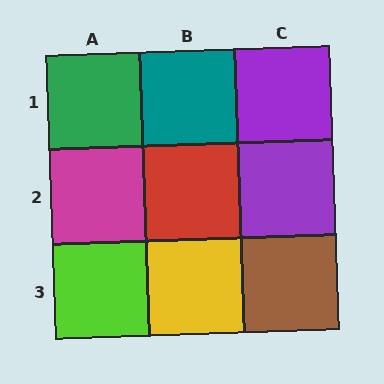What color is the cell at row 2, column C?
Purple.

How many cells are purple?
2 cells are purple.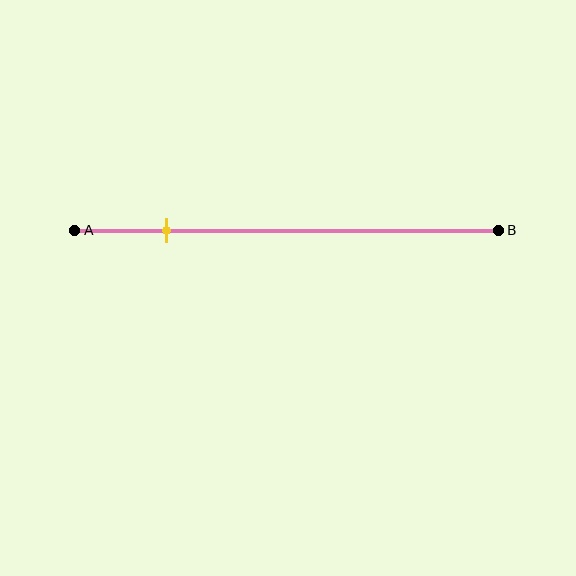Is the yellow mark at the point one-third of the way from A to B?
No, the mark is at about 20% from A, not at the 33% one-third point.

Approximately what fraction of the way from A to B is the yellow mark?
The yellow mark is approximately 20% of the way from A to B.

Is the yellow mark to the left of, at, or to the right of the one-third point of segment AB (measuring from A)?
The yellow mark is to the left of the one-third point of segment AB.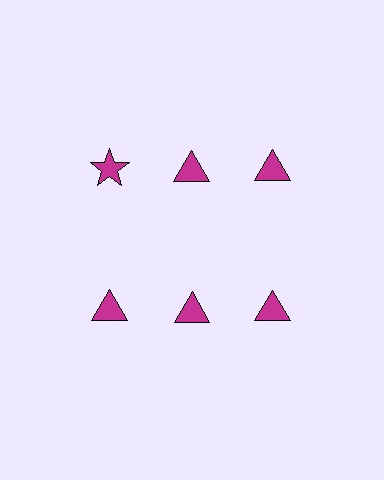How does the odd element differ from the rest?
It has a different shape: star instead of triangle.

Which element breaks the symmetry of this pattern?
The magenta star in the top row, leftmost column breaks the symmetry. All other shapes are magenta triangles.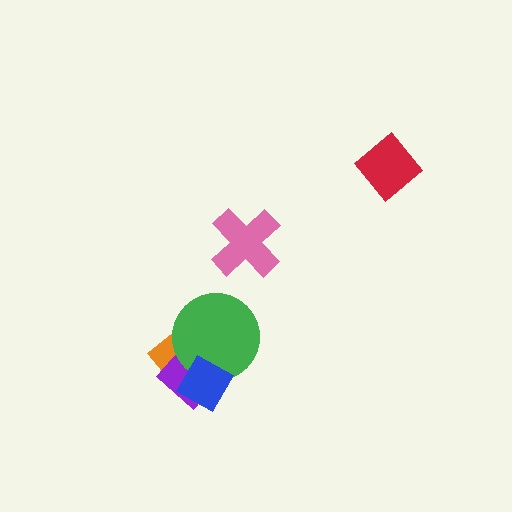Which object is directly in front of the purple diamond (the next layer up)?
The green circle is directly in front of the purple diamond.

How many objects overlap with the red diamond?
0 objects overlap with the red diamond.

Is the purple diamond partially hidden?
Yes, it is partially covered by another shape.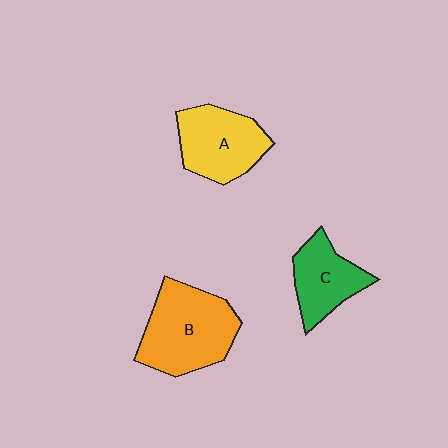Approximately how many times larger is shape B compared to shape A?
Approximately 1.3 times.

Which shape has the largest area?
Shape B (orange).